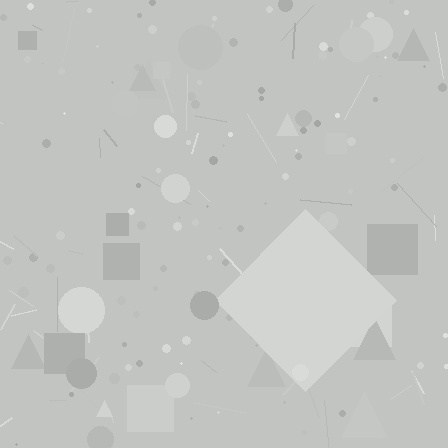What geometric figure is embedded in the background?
A diamond is embedded in the background.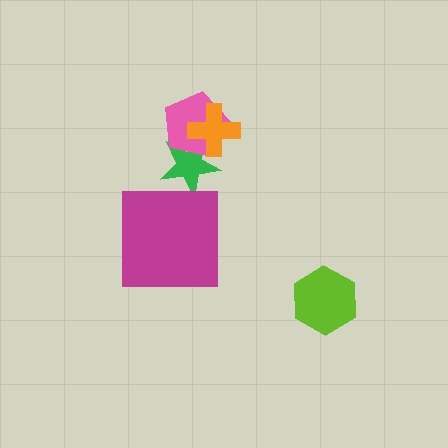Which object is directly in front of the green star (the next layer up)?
The pink pentagon is directly in front of the green star.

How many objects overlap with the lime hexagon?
0 objects overlap with the lime hexagon.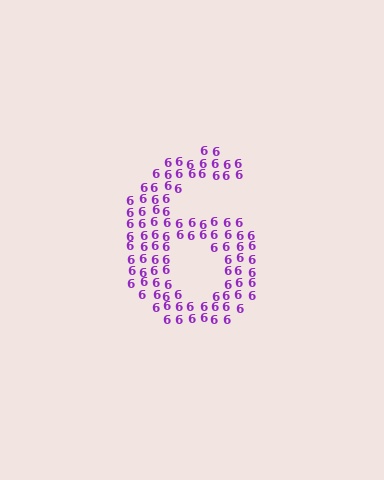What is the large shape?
The large shape is the digit 6.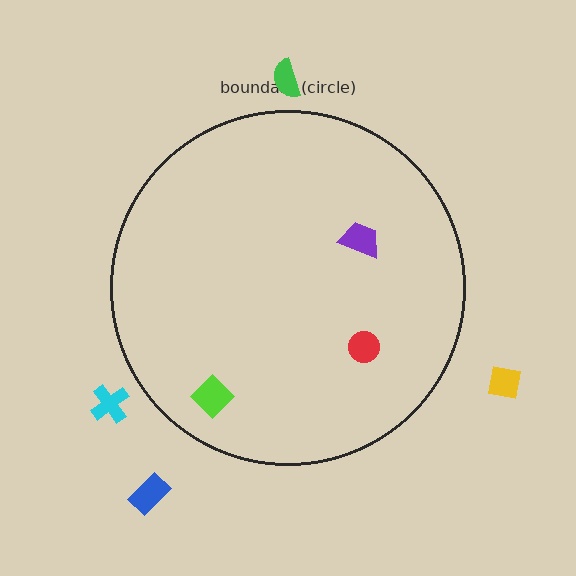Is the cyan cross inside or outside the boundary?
Outside.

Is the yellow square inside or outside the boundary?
Outside.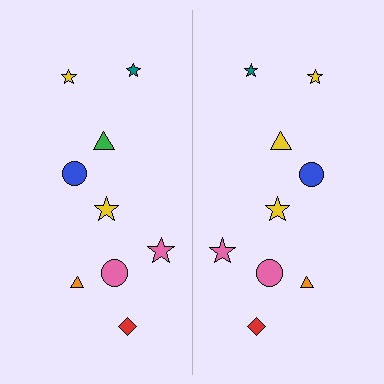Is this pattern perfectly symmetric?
No, the pattern is not perfectly symmetric. The yellow triangle on the right side breaks the symmetry — its mirror counterpart is green.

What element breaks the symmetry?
The yellow triangle on the right side breaks the symmetry — its mirror counterpart is green.